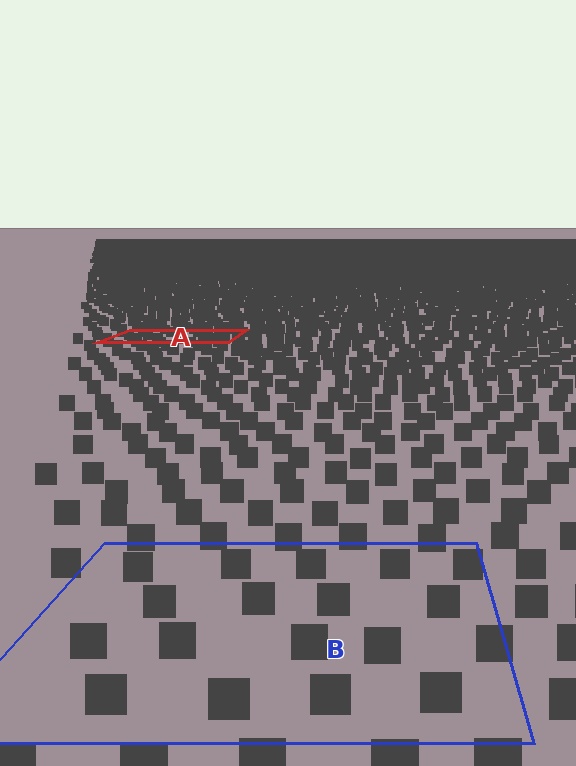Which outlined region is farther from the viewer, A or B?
Region A is farther from the viewer — the texture elements inside it appear smaller and more densely packed.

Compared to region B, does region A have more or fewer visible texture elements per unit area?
Region A has more texture elements per unit area — they are packed more densely because it is farther away.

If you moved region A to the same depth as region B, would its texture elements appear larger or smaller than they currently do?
They would appear larger. At a closer depth, the same texture elements are projected at a bigger on-screen size.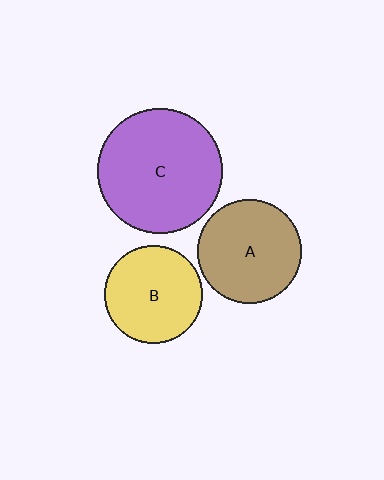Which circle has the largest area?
Circle C (purple).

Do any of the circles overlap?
No, none of the circles overlap.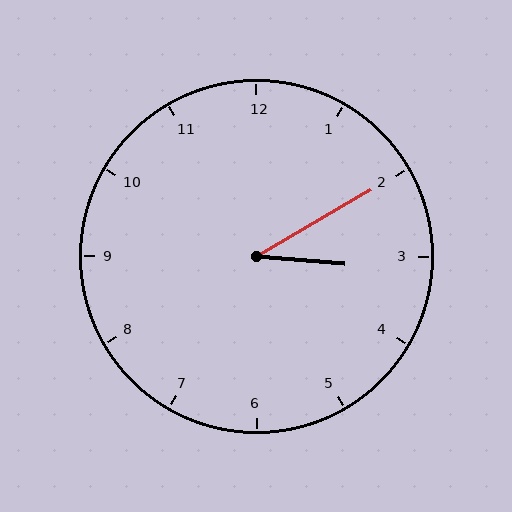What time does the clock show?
3:10.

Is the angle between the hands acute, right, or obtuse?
It is acute.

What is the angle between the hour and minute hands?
Approximately 35 degrees.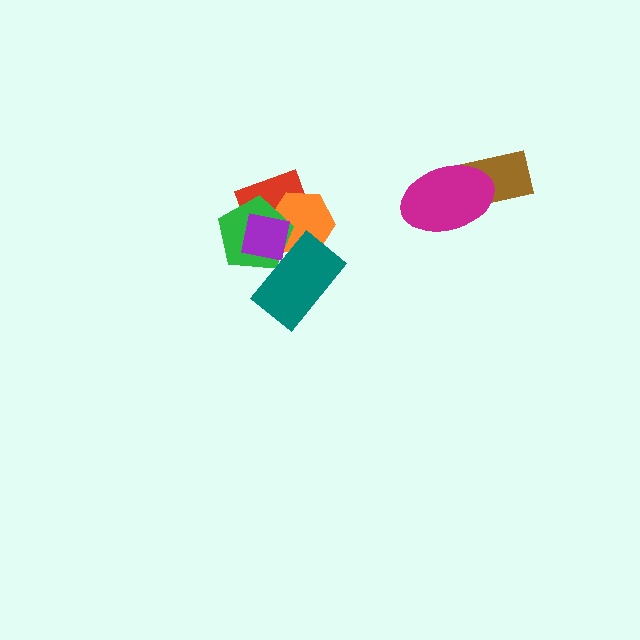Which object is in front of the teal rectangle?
The purple square is in front of the teal rectangle.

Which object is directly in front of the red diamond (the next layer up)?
The orange hexagon is directly in front of the red diamond.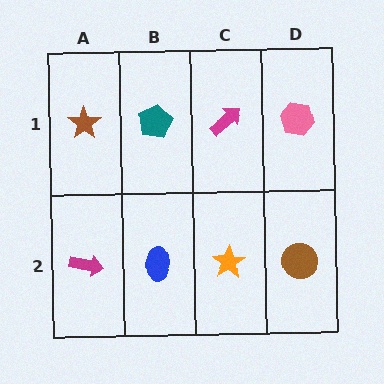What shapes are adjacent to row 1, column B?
A blue ellipse (row 2, column B), a brown star (row 1, column A), a magenta arrow (row 1, column C).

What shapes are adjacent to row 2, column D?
A pink hexagon (row 1, column D), an orange star (row 2, column C).